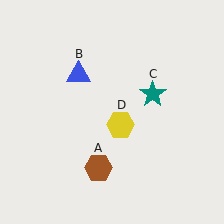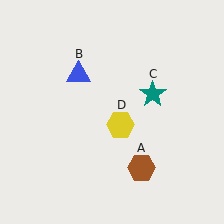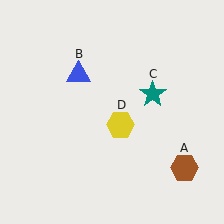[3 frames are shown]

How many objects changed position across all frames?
1 object changed position: brown hexagon (object A).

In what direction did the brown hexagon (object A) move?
The brown hexagon (object A) moved right.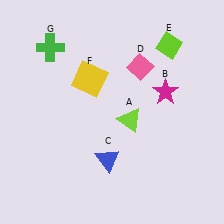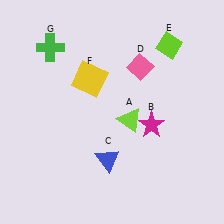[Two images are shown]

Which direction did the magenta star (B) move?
The magenta star (B) moved down.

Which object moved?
The magenta star (B) moved down.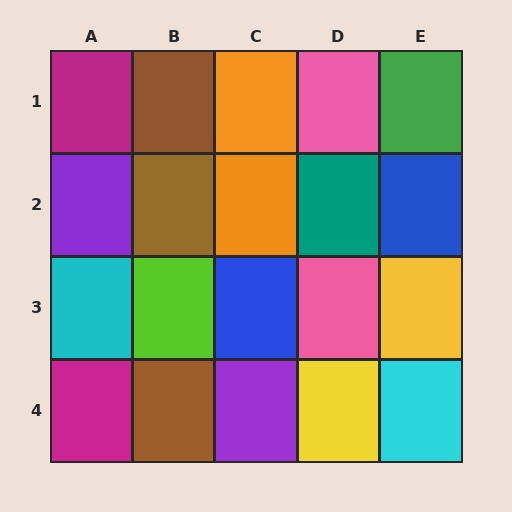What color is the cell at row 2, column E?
Blue.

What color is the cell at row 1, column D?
Pink.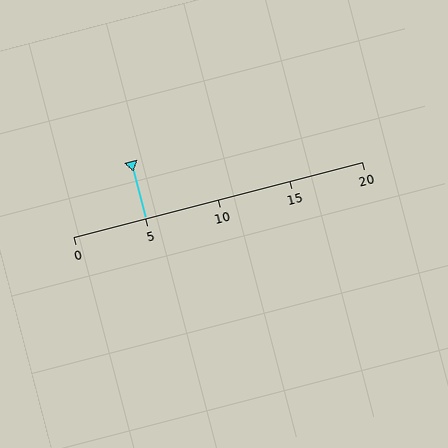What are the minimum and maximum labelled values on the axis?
The axis runs from 0 to 20.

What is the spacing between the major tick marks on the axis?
The major ticks are spaced 5 apart.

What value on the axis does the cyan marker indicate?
The marker indicates approximately 5.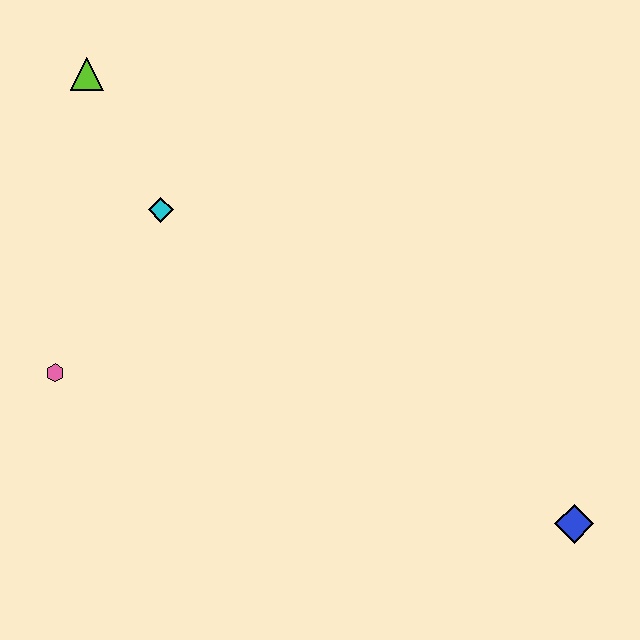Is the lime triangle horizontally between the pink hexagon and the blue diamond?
Yes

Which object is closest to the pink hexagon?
The cyan diamond is closest to the pink hexagon.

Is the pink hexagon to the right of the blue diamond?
No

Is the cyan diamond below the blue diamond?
No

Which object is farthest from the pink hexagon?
The blue diamond is farthest from the pink hexagon.